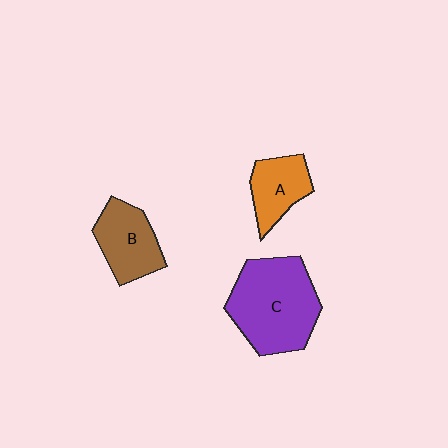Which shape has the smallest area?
Shape A (orange).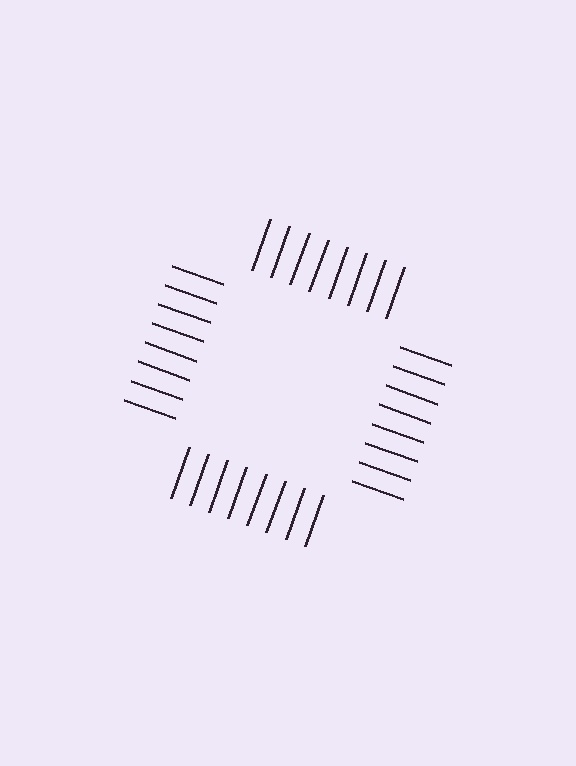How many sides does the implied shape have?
4 sides — the line-ends trace a square.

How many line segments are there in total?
32 — 8 along each of the 4 edges.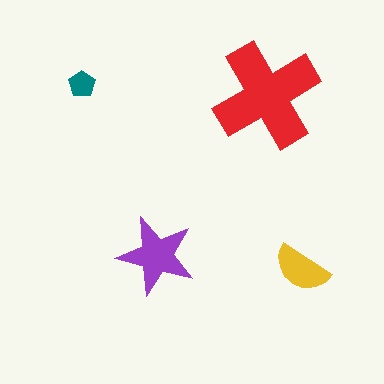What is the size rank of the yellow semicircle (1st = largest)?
3rd.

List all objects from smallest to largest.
The teal pentagon, the yellow semicircle, the purple star, the red cross.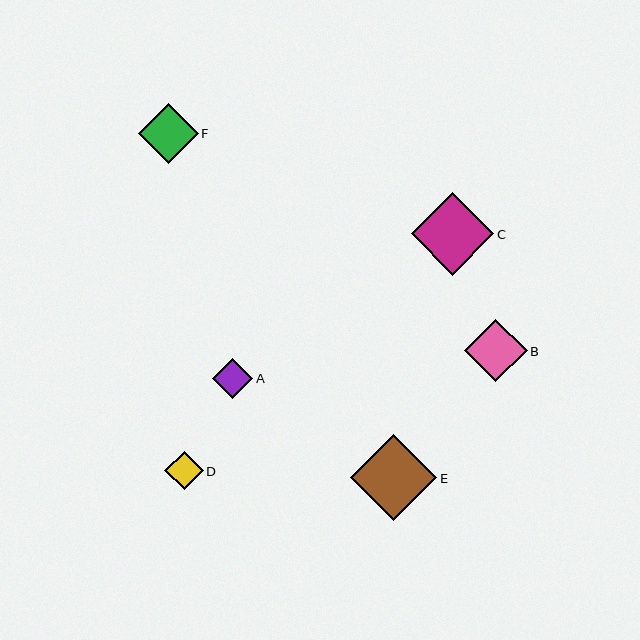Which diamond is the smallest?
Diamond D is the smallest with a size of approximately 38 pixels.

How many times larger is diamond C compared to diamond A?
Diamond C is approximately 2.1 times the size of diamond A.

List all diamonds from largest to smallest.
From largest to smallest: E, C, B, F, A, D.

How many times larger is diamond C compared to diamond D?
Diamond C is approximately 2.1 times the size of diamond D.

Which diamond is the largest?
Diamond E is the largest with a size of approximately 86 pixels.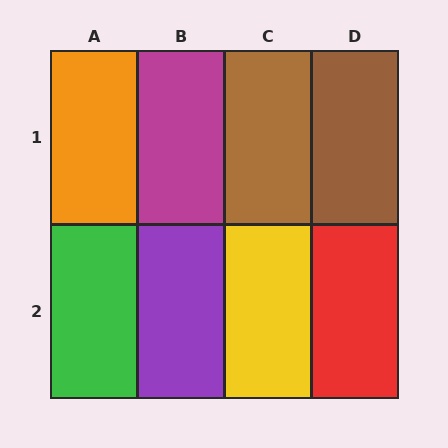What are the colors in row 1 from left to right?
Orange, magenta, brown, brown.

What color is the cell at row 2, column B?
Purple.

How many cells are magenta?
1 cell is magenta.